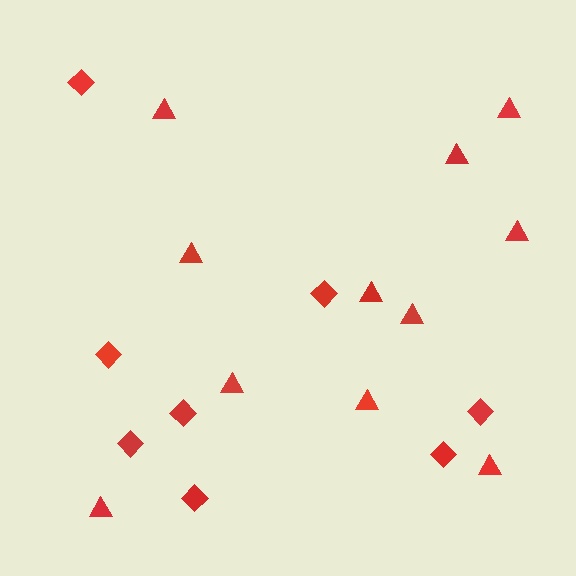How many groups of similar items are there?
There are 2 groups: one group of diamonds (8) and one group of triangles (11).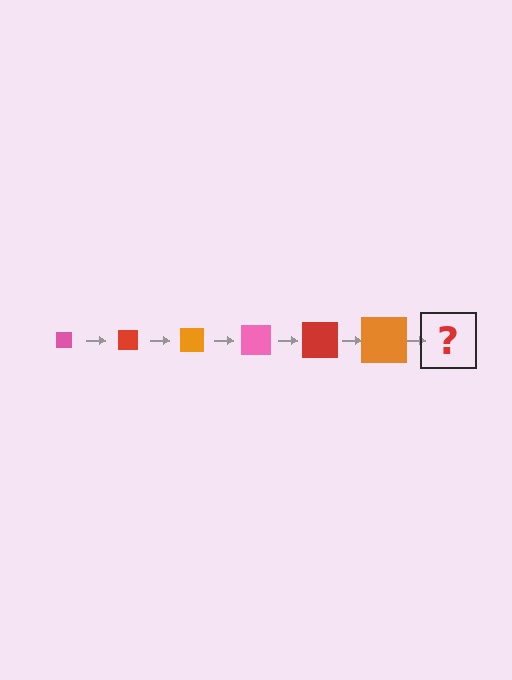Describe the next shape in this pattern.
It should be a pink square, larger than the previous one.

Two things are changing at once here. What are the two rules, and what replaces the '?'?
The two rules are that the square grows larger each step and the color cycles through pink, red, and orange. The '?' should be a pink square, larger than the previous one.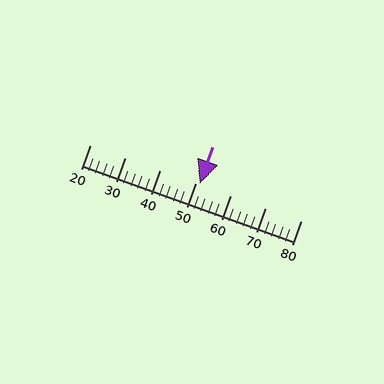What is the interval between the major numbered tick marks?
The major tick marks are spaced 10 units apart.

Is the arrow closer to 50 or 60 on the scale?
The arrow is closer to 50.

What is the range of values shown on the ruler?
The ruler shows values from 20 to 80.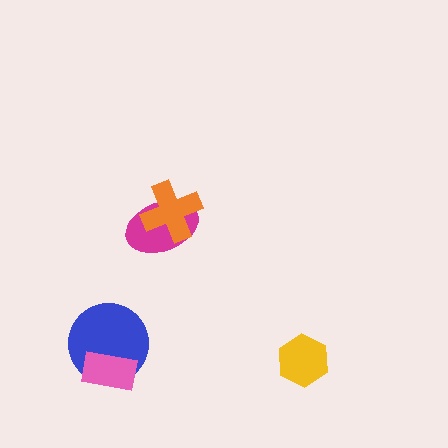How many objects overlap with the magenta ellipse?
1 object overlaps with the magenta ellipse.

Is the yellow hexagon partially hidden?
No, no other shape covers it.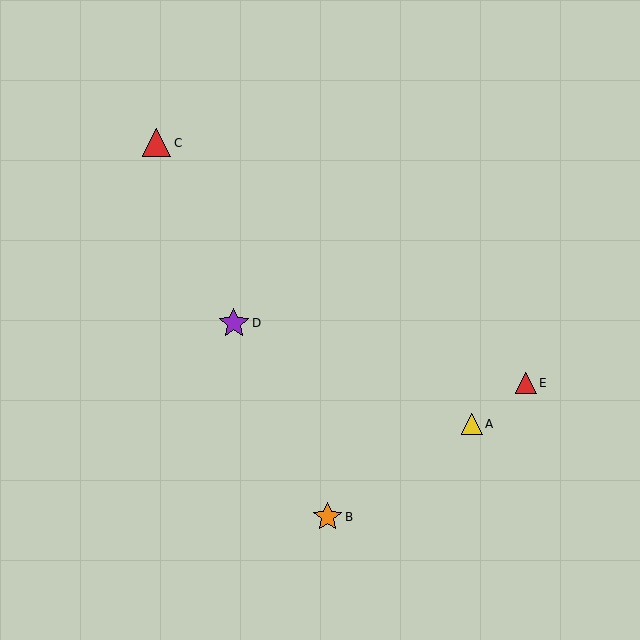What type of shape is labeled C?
Shape C is a red triangle.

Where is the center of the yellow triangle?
The center of the yellow triangle is at (472, 424).